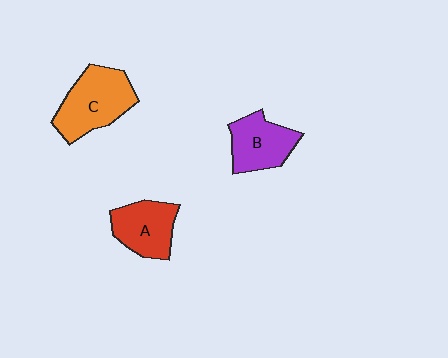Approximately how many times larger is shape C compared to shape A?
Approximately 1.3 times.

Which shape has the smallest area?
Shape A (red).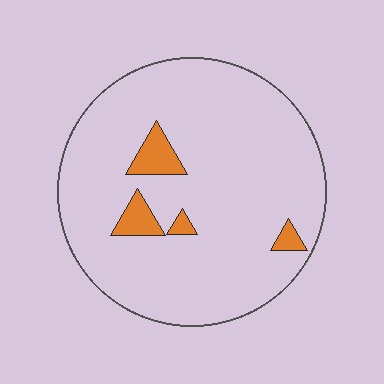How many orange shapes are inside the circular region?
4.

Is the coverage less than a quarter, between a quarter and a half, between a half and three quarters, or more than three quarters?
Less than a quarter.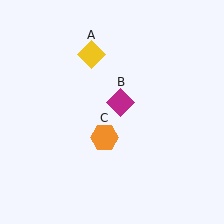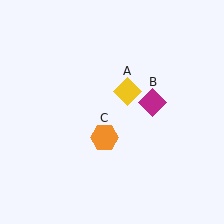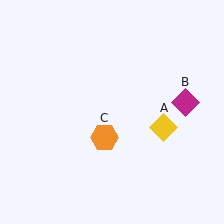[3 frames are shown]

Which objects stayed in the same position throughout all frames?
Orange hexagon (object C) remained stationary.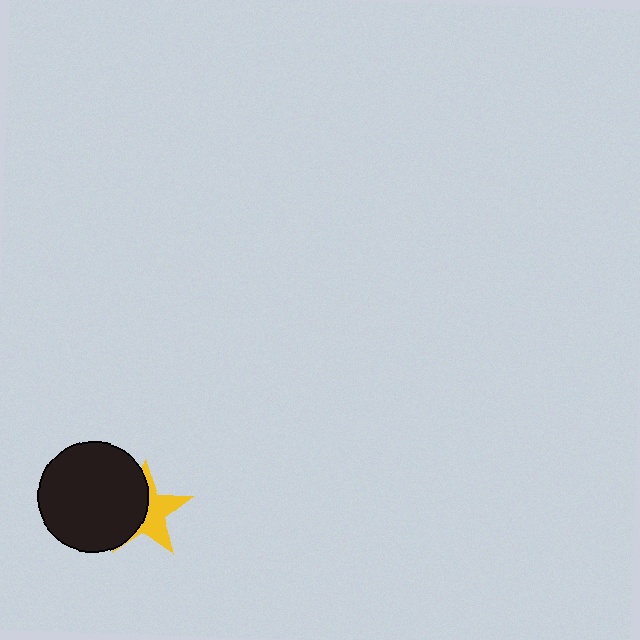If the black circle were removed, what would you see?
You would see the complete yellow star.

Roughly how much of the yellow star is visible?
About half of it is visible (roughly 50%).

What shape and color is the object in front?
The object in front is a black circle.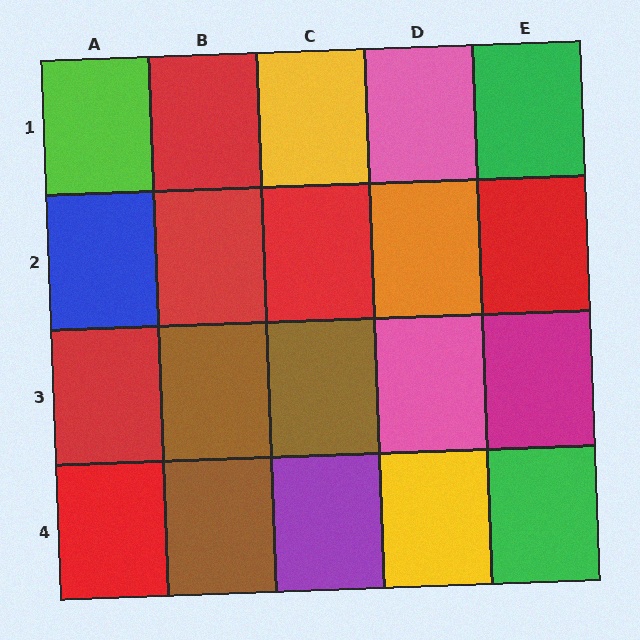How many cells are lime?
1 cell is lime.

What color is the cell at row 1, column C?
Yellow.